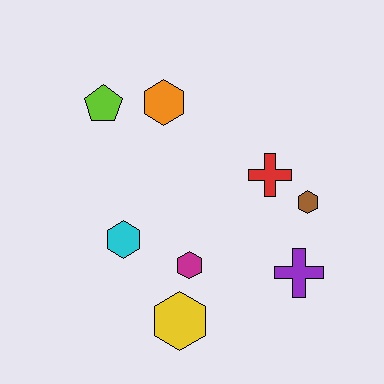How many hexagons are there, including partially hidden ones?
There are 5 hexagons.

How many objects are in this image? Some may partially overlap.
There are 8 objects.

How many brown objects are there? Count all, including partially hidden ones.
There is 1 brown object.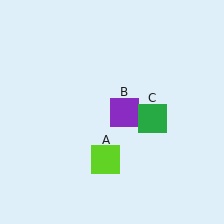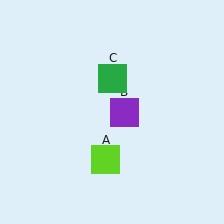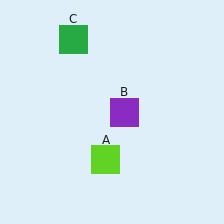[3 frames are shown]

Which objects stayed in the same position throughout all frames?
Lime square (object A) and purple square (object B) remained stationary.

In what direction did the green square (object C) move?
The green square (object C) moved up and to the left.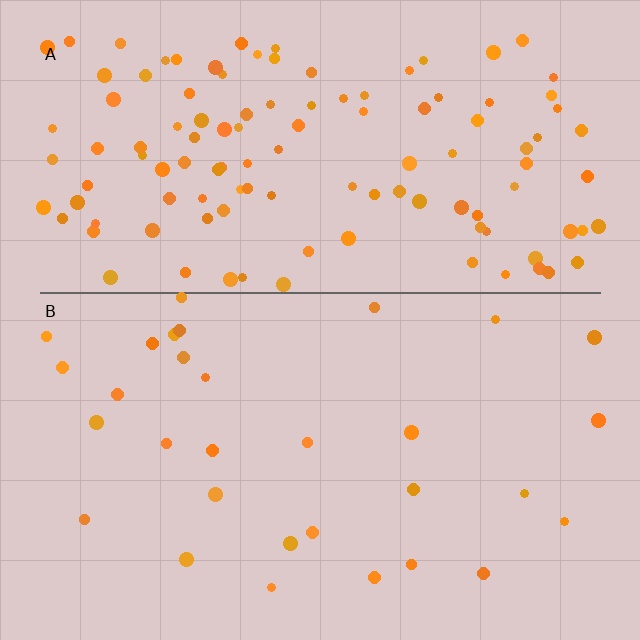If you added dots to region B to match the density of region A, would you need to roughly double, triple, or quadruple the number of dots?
Approximately quadruple.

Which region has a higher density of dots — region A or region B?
A (the top).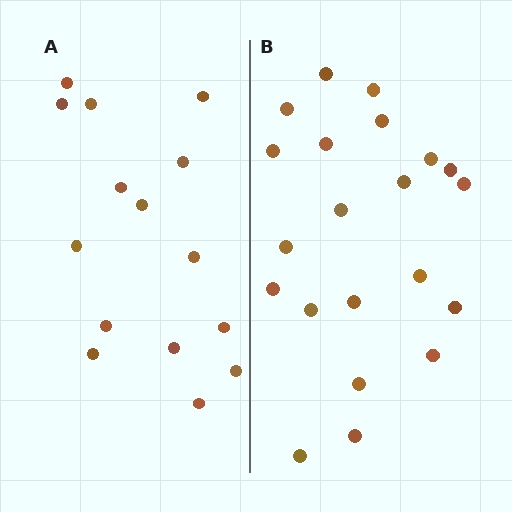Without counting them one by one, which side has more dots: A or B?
Region B (the right region) has more dots.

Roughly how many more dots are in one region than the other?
Region B has about 6 more dots than region A.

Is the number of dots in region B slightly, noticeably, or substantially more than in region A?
Region B has noticeably more, but not dramatically so. The ratio is roughly 1.4 to 1.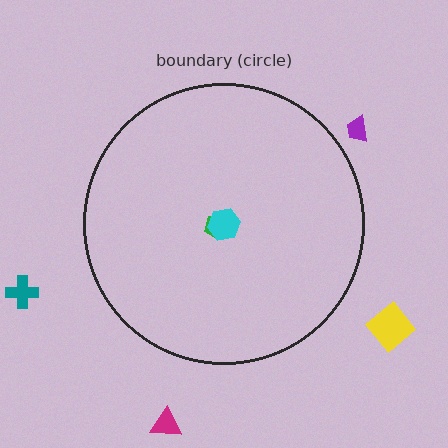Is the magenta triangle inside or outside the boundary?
Outside.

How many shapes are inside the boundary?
2 inside, 4 outside.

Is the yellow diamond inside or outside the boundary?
Outside.